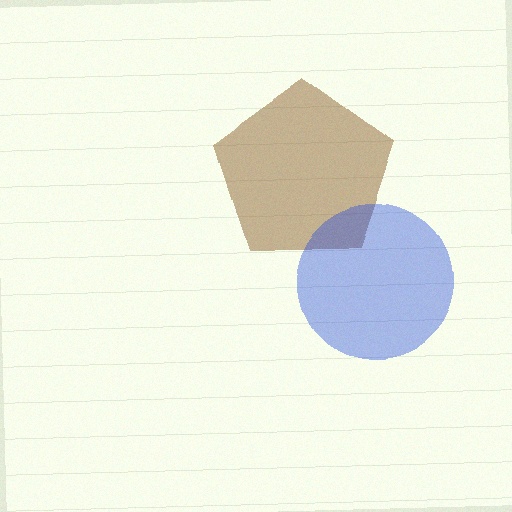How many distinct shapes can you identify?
There are 2 distinct shapes: a brown pentagon, a blue circle.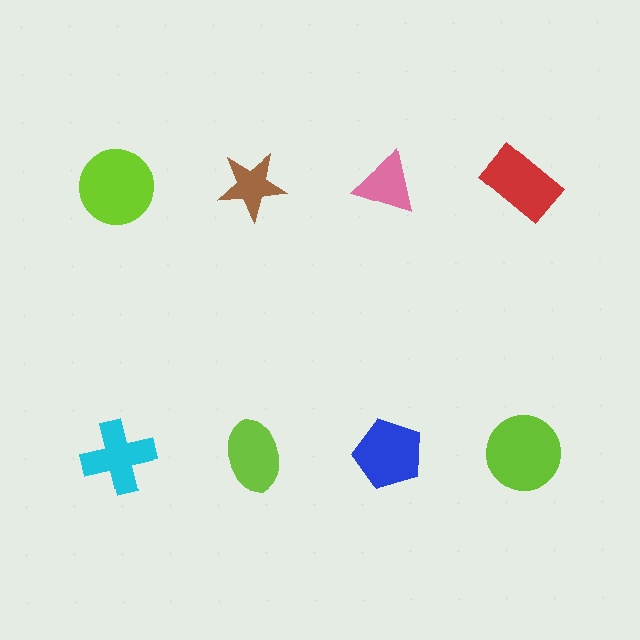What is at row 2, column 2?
A lime ellipse.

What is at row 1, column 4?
A red rectangle.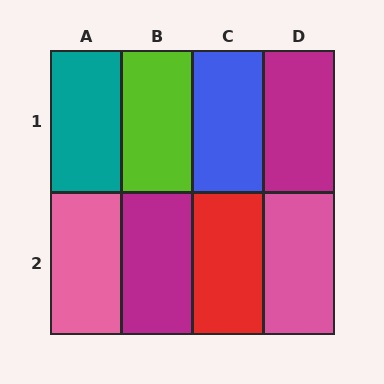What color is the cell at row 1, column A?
Teal.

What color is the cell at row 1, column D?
Magenta.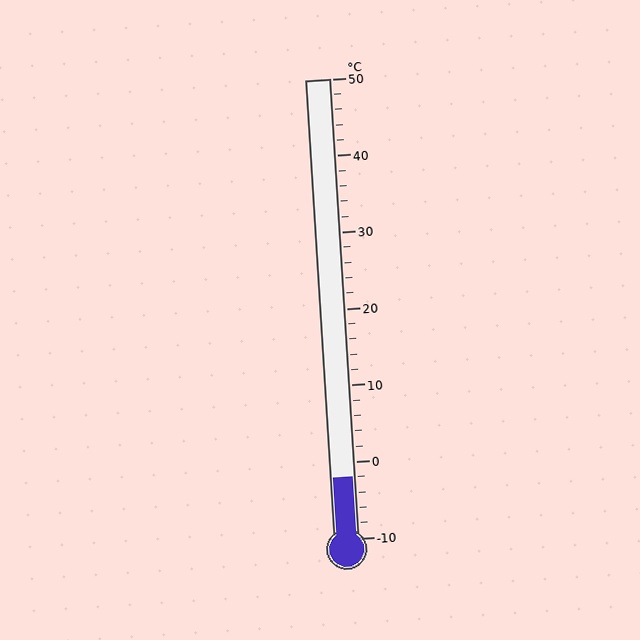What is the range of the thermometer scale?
The thermometer scale ranges from -10°C to 50°C.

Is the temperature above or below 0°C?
The temperature is below 0°C.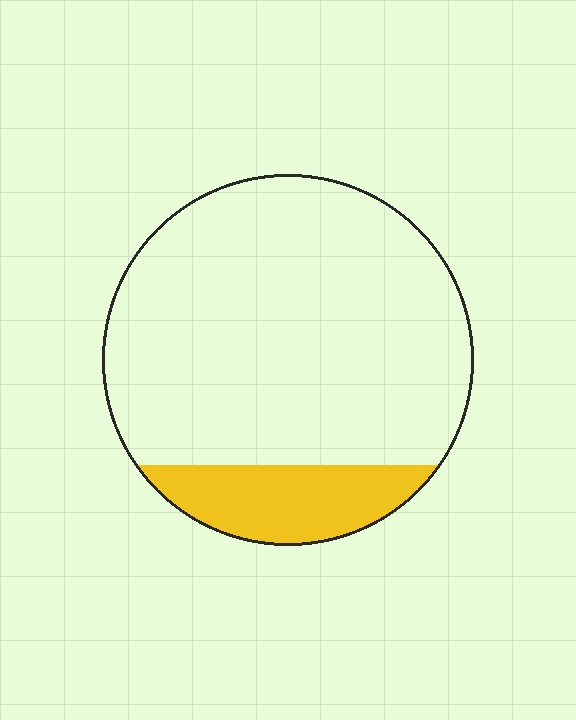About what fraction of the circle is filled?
About one sixth (1/6).